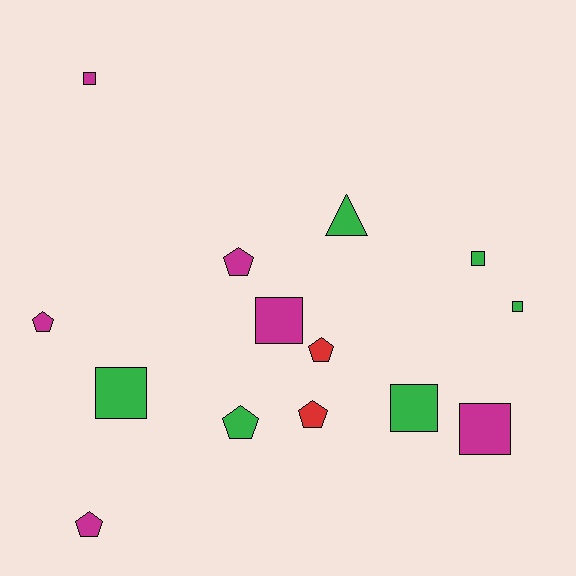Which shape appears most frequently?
Square, with 7 objects.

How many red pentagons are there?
There are 2 red pentagons.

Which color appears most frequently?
Magenta, with 6 objects.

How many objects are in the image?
There are 14 objects.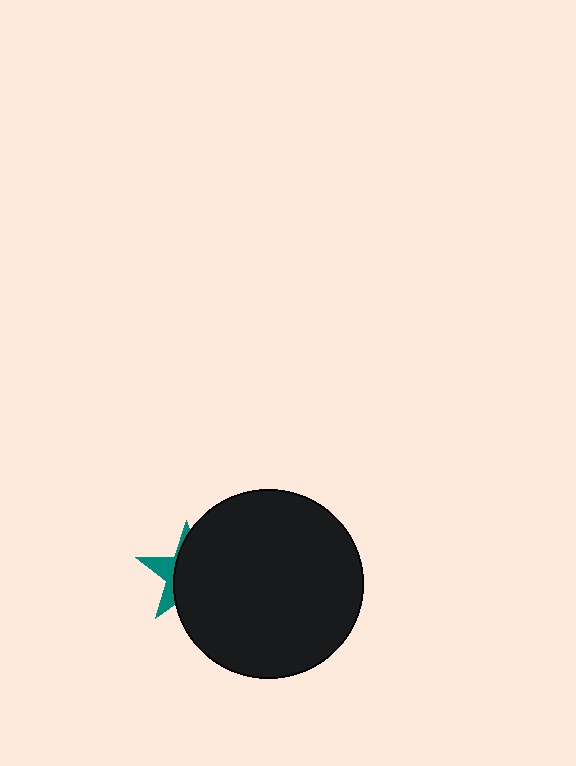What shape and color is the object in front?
The object in front is a black circle.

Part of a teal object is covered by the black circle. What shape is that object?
It is a star.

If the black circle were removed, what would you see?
You would see the complete teal star.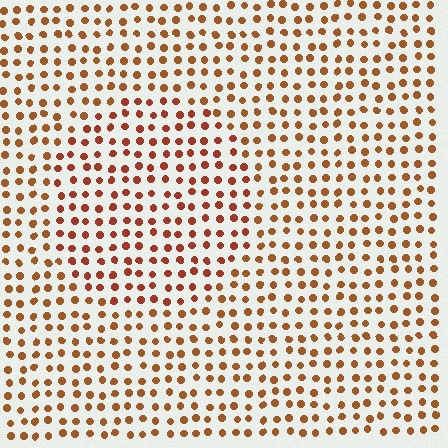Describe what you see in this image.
The image is filled with small brown elements in a uniform arrangement. A circle-shaped region is visible where the elements are tinted to a slightly different hue, forming a subtle color boundary.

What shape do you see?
I see a circle.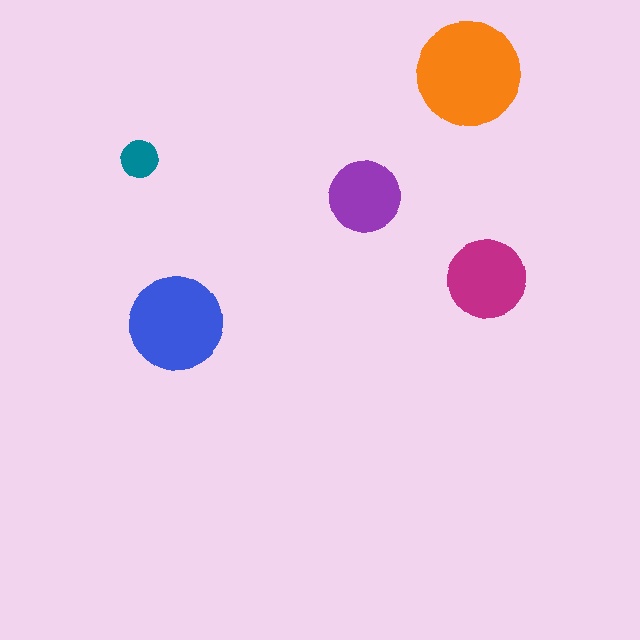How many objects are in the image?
There are 5 objects in the image.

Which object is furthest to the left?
The teal circle is leftmost.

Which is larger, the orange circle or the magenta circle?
The orange one.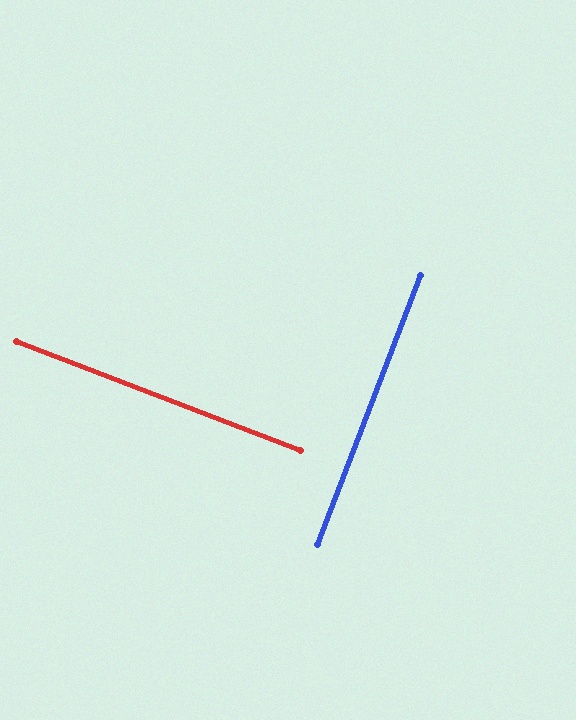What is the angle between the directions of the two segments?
Approximately 90 degrees.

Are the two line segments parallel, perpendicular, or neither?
Perpendicular — they meet at approximately 90°.